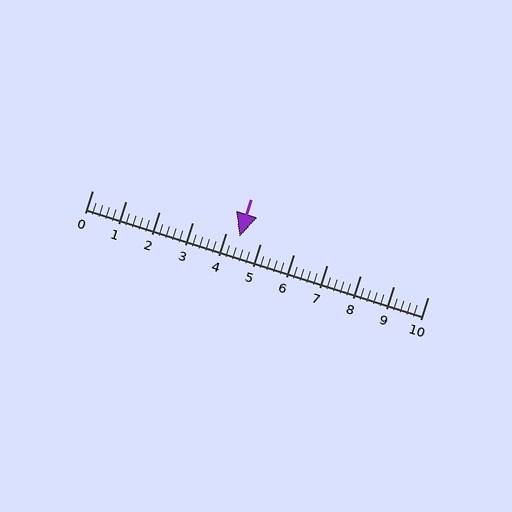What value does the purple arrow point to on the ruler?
The purple arrow points to approximately 4.4.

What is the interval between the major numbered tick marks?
The major tick marks are spaced 1 units apart.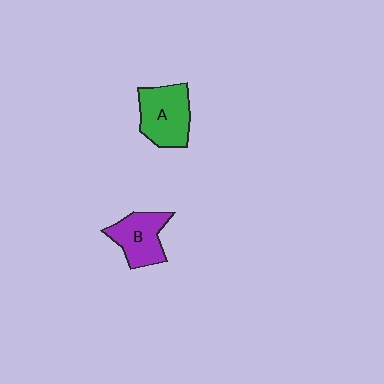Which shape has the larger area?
Shape A (green).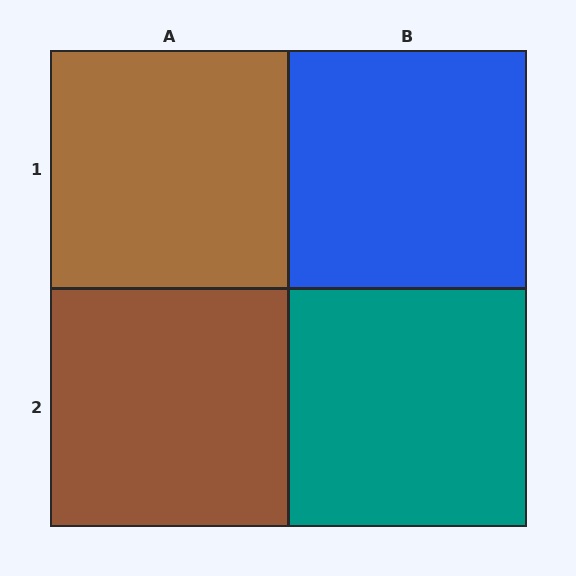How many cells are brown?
2 cells are brown.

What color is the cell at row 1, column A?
Brown.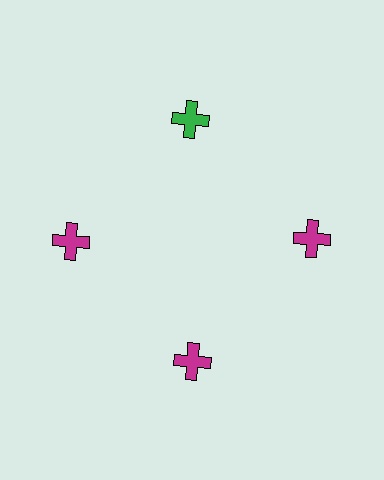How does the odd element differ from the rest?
It has a different color: green instead of magenta.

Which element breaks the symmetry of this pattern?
The green cross at roughly the 12 o'clock position breaks the symmetry. All other shapes are magenta crosses.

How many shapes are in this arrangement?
There are 4 shapes arranged in a ring pattern.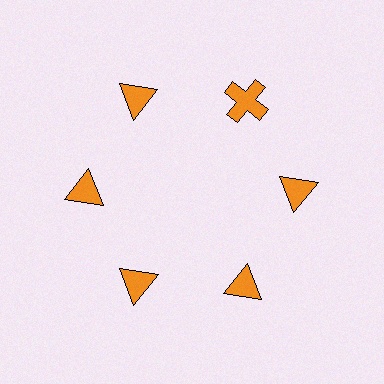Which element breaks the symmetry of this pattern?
The orange cross at roughly the 1 o'clock position breaks the symmetry. All other shapes are orange triangles.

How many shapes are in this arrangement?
There are 6 shapes arranged in a ring pattern.